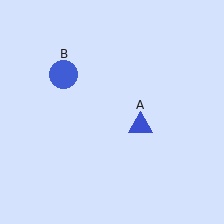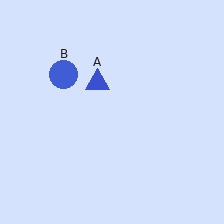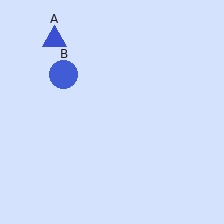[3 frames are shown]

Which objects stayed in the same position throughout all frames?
Blue circle (object B) remained stationary.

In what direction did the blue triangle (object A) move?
The blue triangle (object A) moved up and to the left.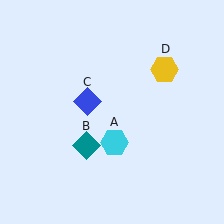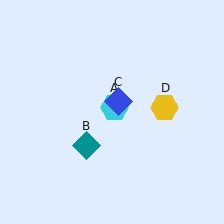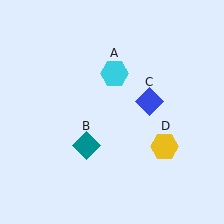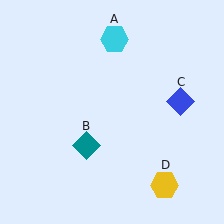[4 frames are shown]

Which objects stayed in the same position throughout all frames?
Teal diamond (object B) remained stationary.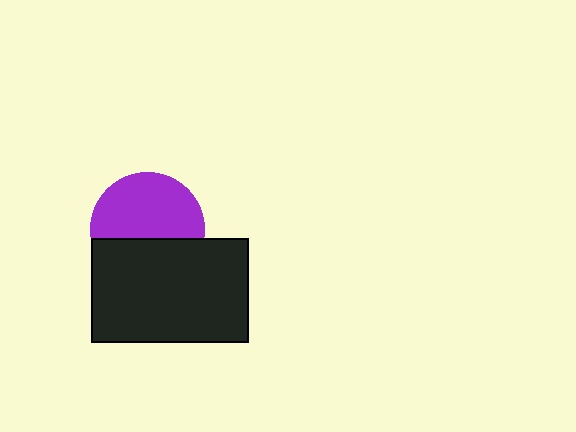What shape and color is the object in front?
The object in front is a black rectangle.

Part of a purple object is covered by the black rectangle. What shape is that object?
It is a circle.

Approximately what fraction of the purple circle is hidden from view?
Roughly 41% of the purple circle is hidden behind the black rectangle.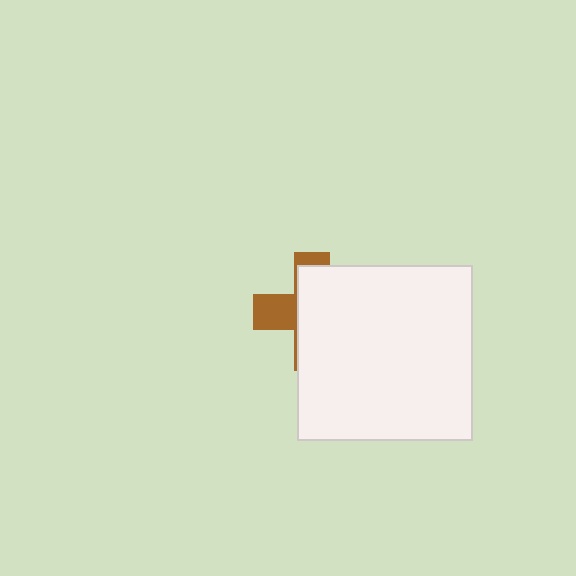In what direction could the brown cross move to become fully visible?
The brown cross could move left. That would shift it out from behind the white square entirely.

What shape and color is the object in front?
The object in front is a white square.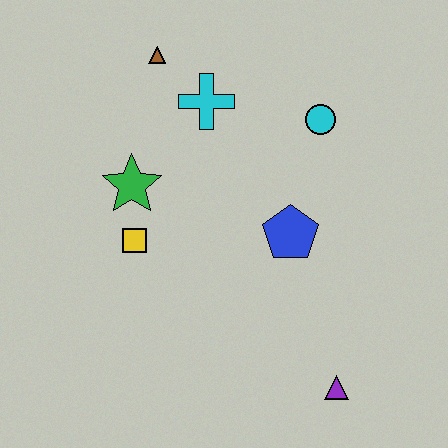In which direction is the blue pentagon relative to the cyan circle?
The blue pentagon is below the cyan circle.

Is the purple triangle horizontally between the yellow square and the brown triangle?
No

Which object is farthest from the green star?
The purple triangle is farthest from the green star.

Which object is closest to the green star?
The yellow square is closest to the green star.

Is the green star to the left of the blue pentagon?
Yes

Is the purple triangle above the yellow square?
No